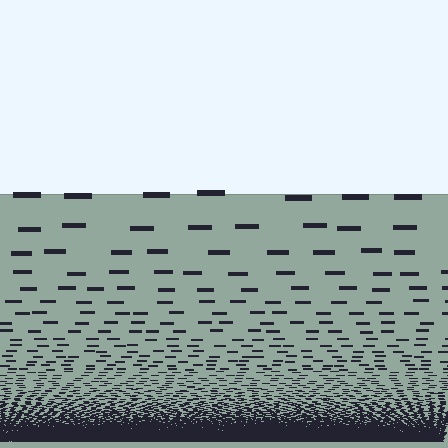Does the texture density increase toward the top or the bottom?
Density increases toward the bottom.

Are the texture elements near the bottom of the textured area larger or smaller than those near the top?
Smaller. The gradient is inverted — elements near the bottom are smaller and denser.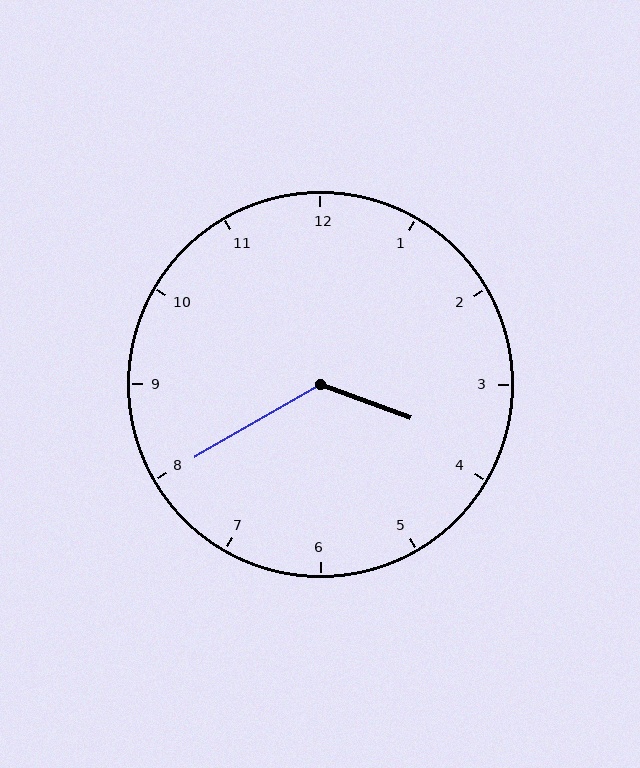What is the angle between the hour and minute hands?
Approximately 130 degrees.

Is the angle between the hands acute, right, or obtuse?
It is obtuse.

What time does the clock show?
3:40.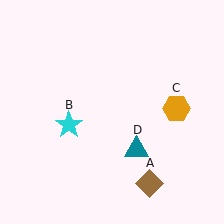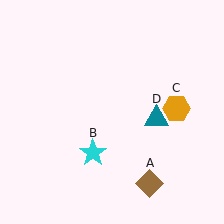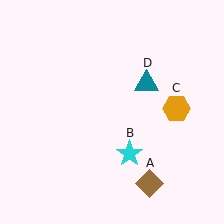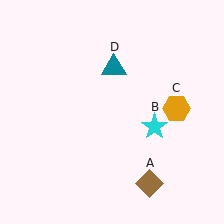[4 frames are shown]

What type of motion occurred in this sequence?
The cyan star (object B), teal triangle (object D) rotated counterclockwise around the center of the scene.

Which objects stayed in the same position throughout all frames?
Brown diamond (object A) and orange hexagon (object C) remained stationary.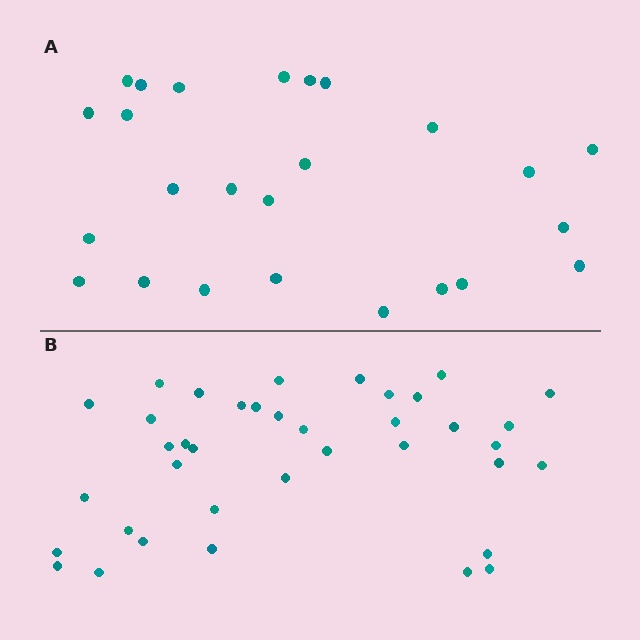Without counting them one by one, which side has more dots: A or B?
Region B (the bottom region) has more dots.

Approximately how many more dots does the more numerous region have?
Region B has approximately 15 more dots than region A.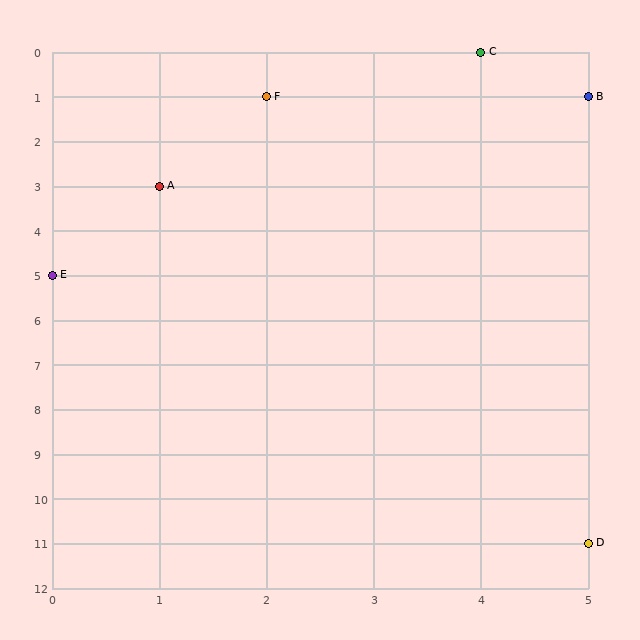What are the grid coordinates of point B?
Point B is at grid coordinates (5, 1).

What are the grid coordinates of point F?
Point F is at grid coordinates (2, 1).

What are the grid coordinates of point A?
Point A is at grid coordinates (1, 3).